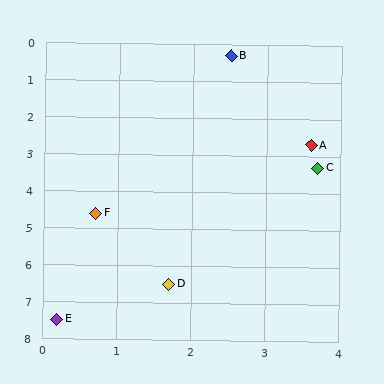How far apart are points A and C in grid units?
Points A and C are about 0.6 grid units apart.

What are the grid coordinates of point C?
Point C is at approximately (3.7, 3.3).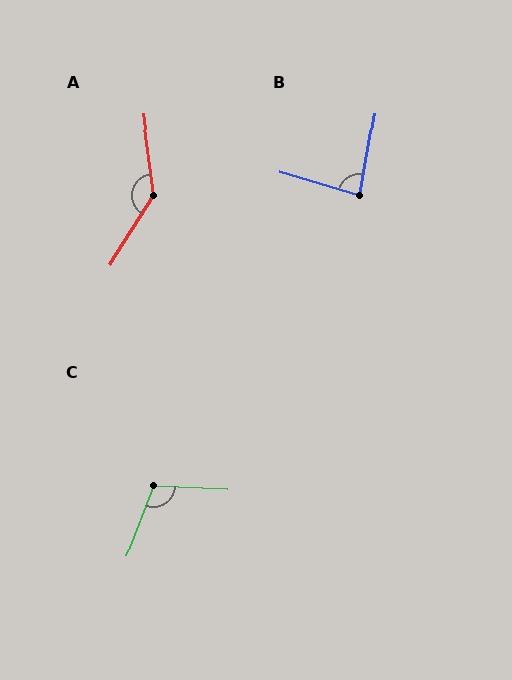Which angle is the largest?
A, at approximately 141 degrees.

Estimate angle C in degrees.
Approximately 109 degrees.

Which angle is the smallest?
B, at approximately 83 degrees.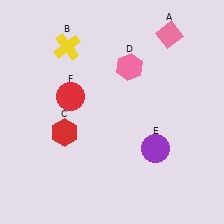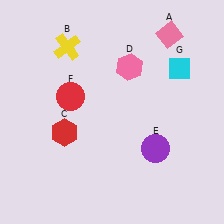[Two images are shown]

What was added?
A cyan diamond (G) was added in Image 2.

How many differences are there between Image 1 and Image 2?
There is 1 difference between the two images.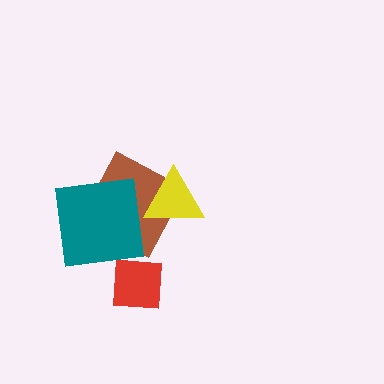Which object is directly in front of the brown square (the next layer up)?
The yellow triangle is directly in front of the brown square.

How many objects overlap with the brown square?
2 objects overlap with the brown square.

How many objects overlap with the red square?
0 objects overlap with the red square.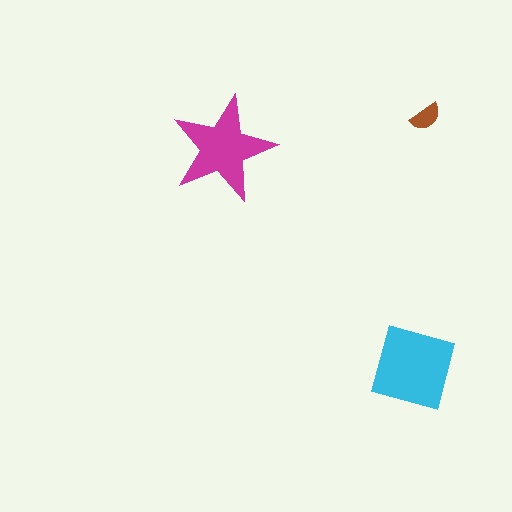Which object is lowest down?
The cyan diamond is bottommost.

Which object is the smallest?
The brown semicircle.